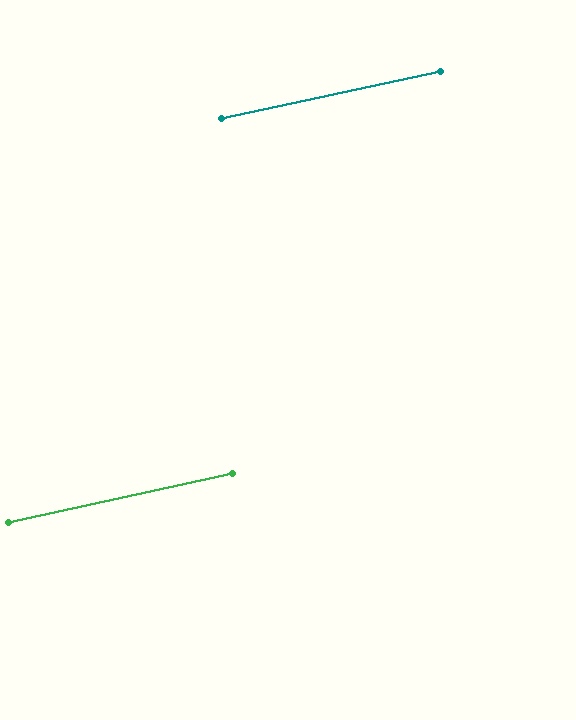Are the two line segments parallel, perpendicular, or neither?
Parallel — their directions differ by only 0.2°.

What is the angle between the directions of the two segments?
Approximately 0 degrees.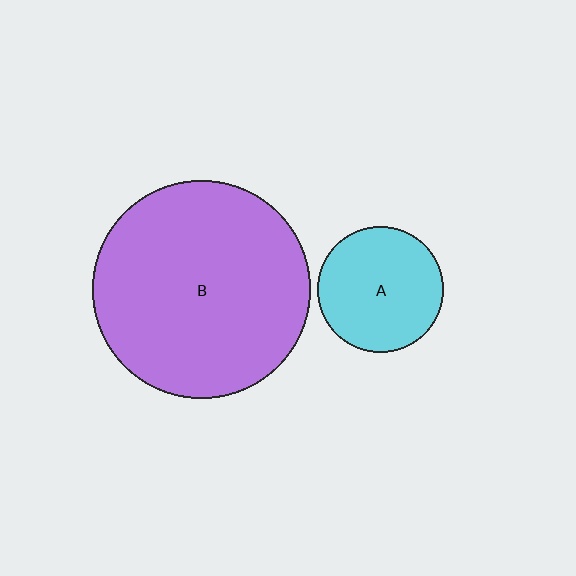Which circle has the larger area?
Circle B (purple).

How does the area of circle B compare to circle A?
Approximately 3.0 times.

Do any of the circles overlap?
No, none of the circles overlap.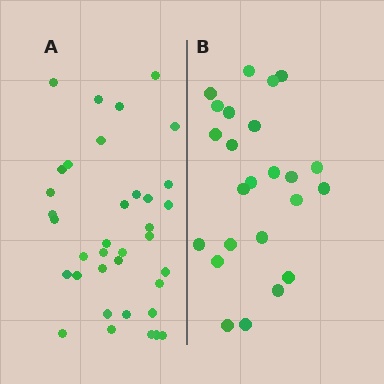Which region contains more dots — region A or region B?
Region A (the left region) has more dots.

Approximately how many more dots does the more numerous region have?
Region A has roughly 12 or so more dots than region B.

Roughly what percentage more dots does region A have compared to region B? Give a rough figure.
About 50% more.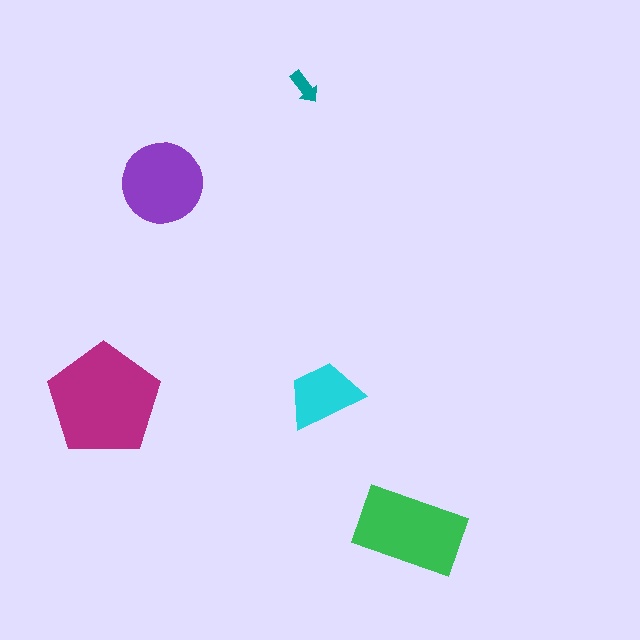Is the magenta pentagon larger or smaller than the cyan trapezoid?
Larger.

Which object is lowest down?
The green rectangle is bottommost.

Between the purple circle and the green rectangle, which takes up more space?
The green rectangle.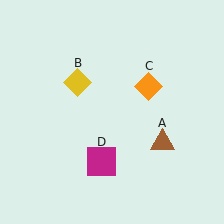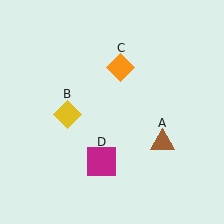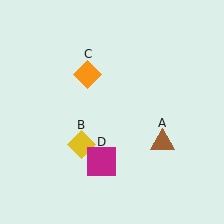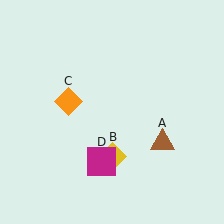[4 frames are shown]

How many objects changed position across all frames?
2 objects changed position: yellow diamond (object B), orange diamond (object C).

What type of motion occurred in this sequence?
The yellow diamond (object B), orange diamond (object C) rotated counterclockwise around the center of the scene.